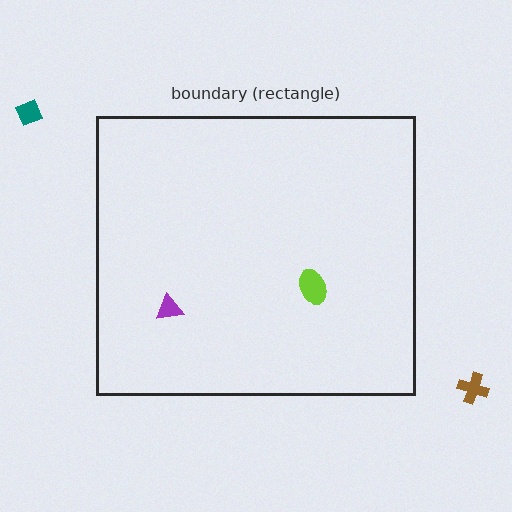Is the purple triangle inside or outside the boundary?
Inside.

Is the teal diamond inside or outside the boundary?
Outside.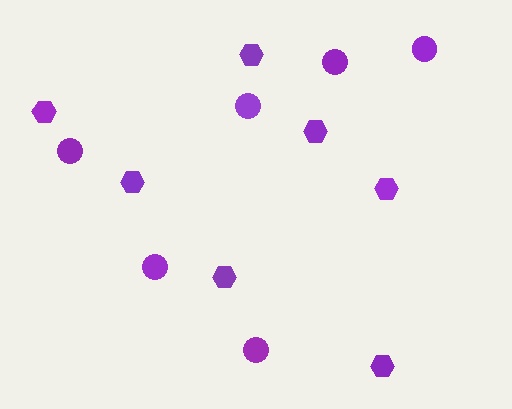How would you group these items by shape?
There are 2 groups: one group of hexagons (7) and one group of circles (6).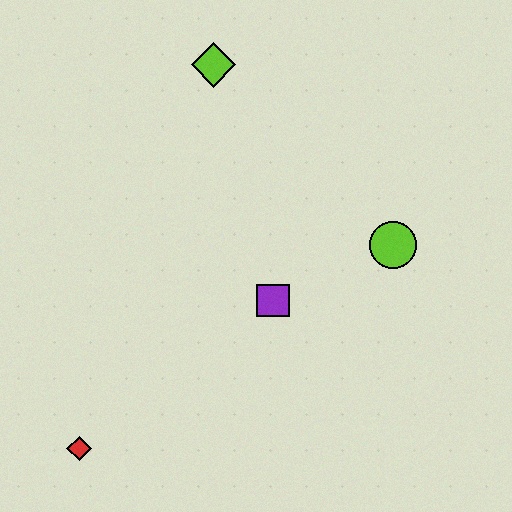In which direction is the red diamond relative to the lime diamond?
The red diamond is below the lime diamond.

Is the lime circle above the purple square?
Yes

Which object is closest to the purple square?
The lime circle is closest to the purple square.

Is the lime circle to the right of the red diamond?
Yes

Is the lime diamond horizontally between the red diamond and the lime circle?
Yes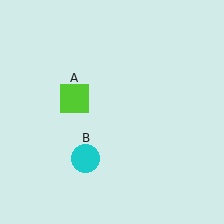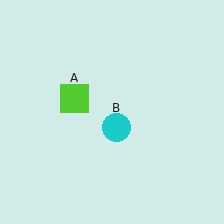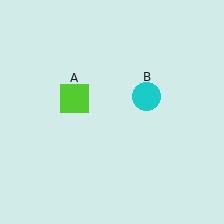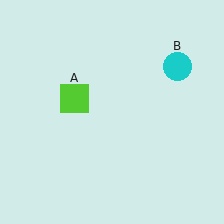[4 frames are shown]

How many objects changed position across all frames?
1 object changed position: cyan circle (object B).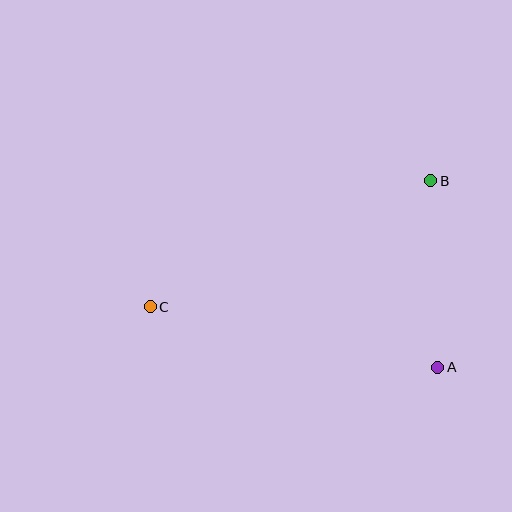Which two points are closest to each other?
Points A and B are closest to each other.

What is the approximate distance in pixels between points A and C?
The distance between A and C is approximately 294 pixels.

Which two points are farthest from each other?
Points B and C are farthest from each other.